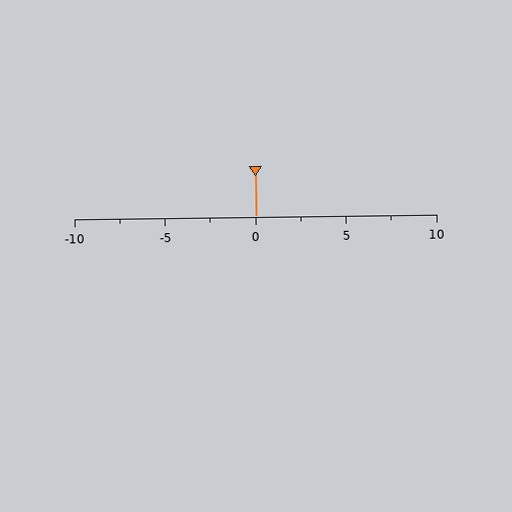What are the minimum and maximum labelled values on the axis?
The axis runs from -10 to 10.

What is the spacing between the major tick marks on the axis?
The major ticks are spaced 5 apart.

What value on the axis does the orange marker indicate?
The marker indicates approximately 0.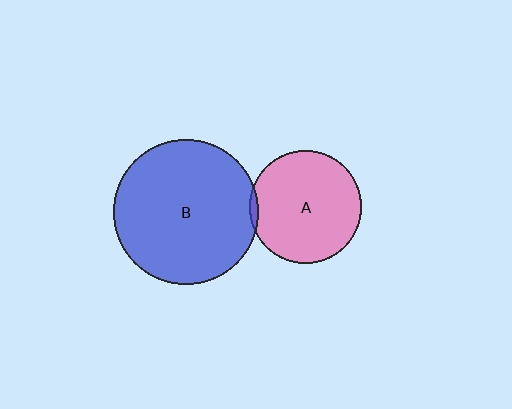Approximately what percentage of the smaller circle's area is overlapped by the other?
Approximately 5%.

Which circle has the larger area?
Circle B (blue).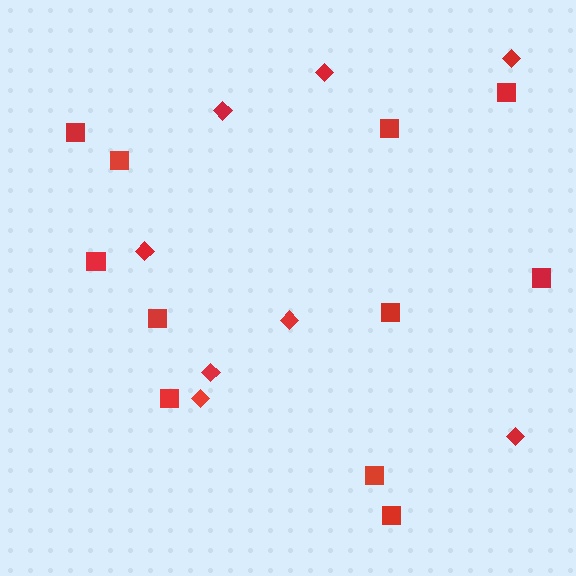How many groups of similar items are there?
There are 2 groups: one group of squares (11) and one group of diamonds (8).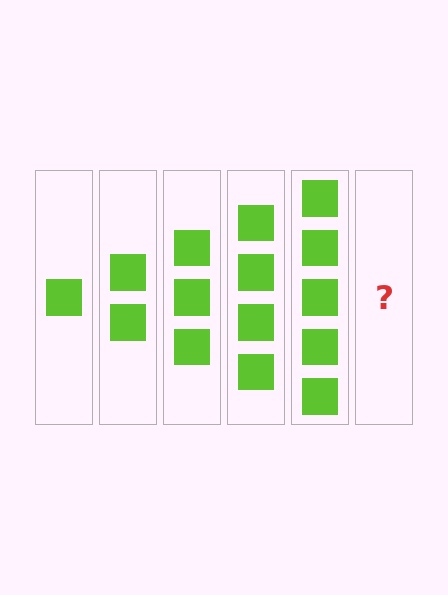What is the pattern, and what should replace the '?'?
The pattern is that each step adds one more square. The '?' should be 6 squares.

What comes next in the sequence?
The next element should be 6 squares.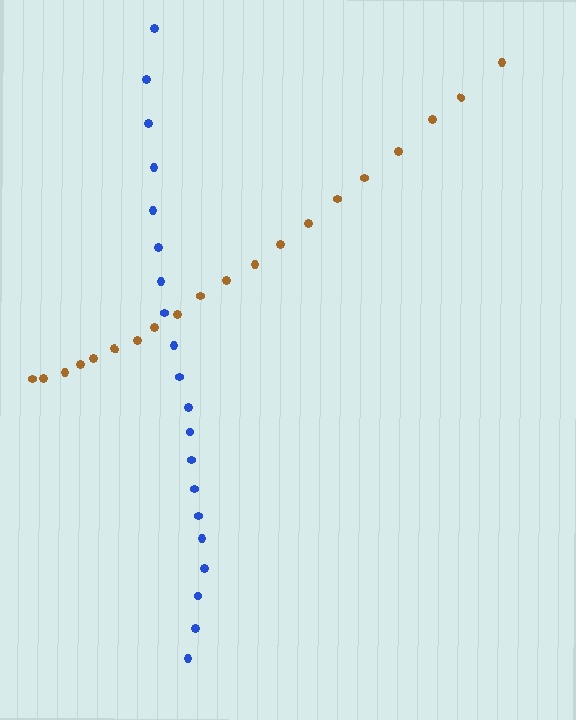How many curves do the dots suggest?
There are 2 distinct paths.